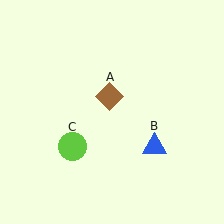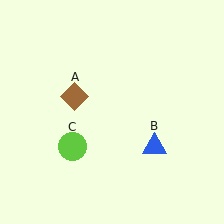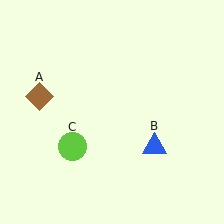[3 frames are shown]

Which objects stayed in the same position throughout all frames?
Blue triangle (object B) and lime circle (object C) remained stationary.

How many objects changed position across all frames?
1 object changed position: brown diamond (object A).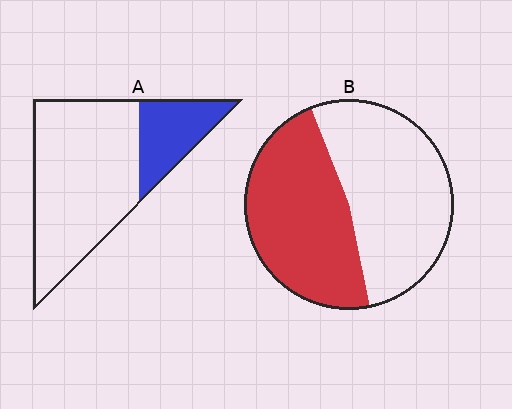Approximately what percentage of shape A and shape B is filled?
A is approximately 25% and B is approximately 45%.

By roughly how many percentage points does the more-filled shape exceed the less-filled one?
By roughly 25 percentage points (B over A).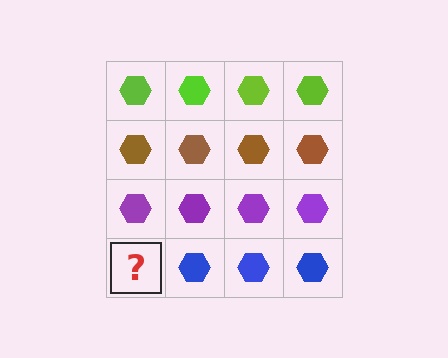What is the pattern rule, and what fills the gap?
The rule is that each row has a consistent color. The gap should be filled with a blue hexagon.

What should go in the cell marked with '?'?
The missing cell should contain a blue hexagon.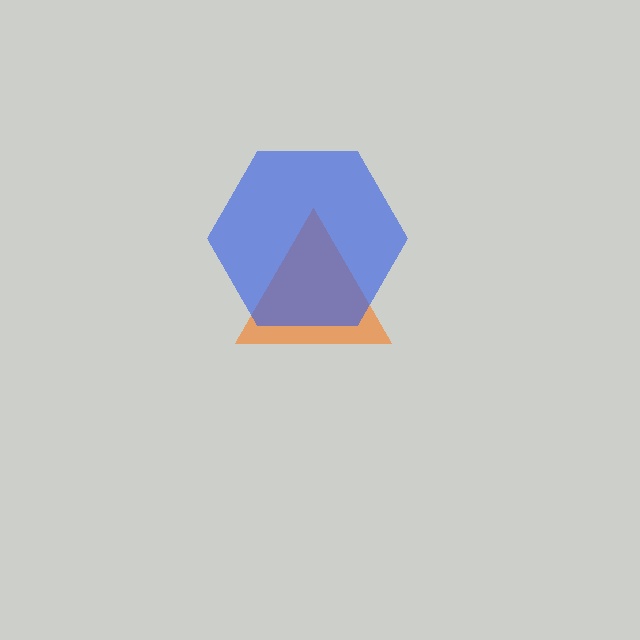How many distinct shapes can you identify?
There are 2 distinct shapes: an orange triangle, a blue hexagon.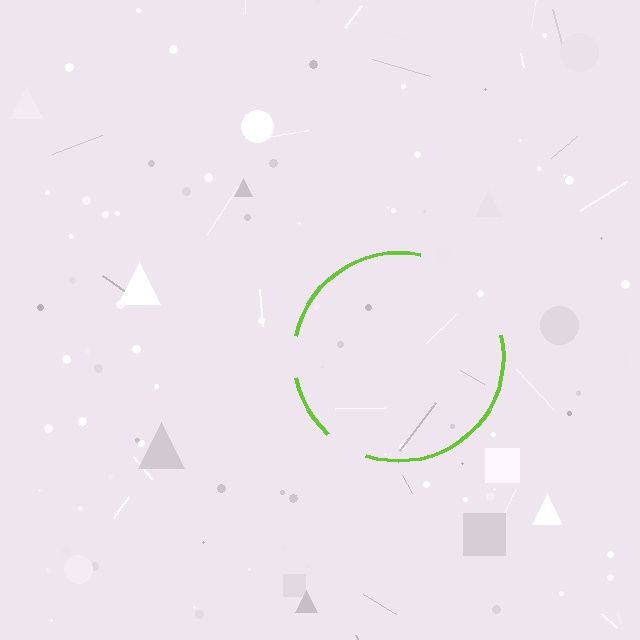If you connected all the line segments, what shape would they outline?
They would outline a circle.